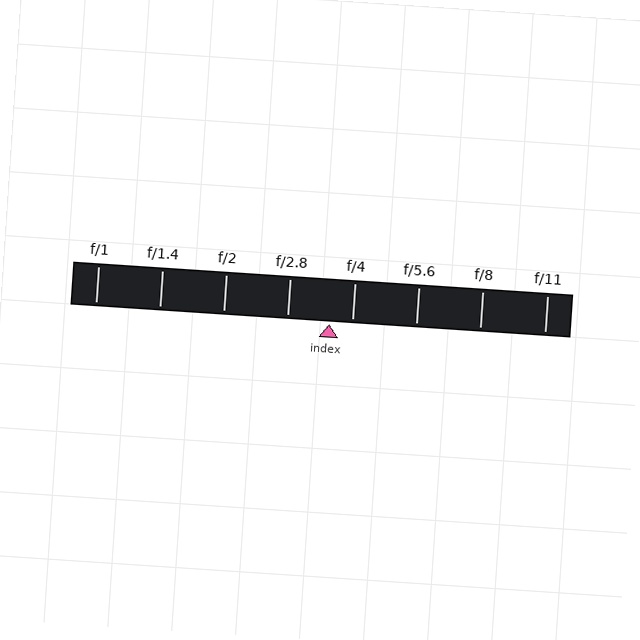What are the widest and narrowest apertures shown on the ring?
The widest aperture shown is f/1 and the narrowest is f/11.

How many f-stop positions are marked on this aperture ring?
There are 8 f-stop positions marked.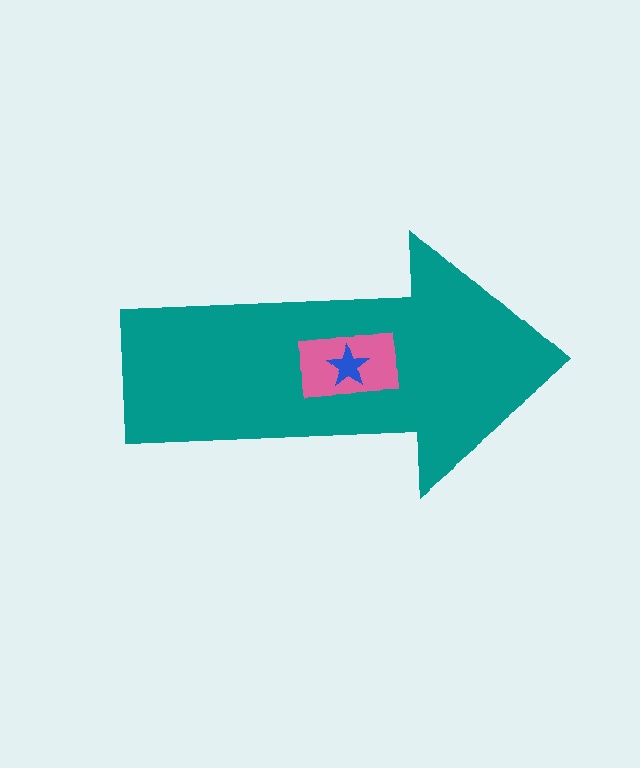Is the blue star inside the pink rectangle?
Yes.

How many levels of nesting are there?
3.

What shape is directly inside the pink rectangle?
The blue star.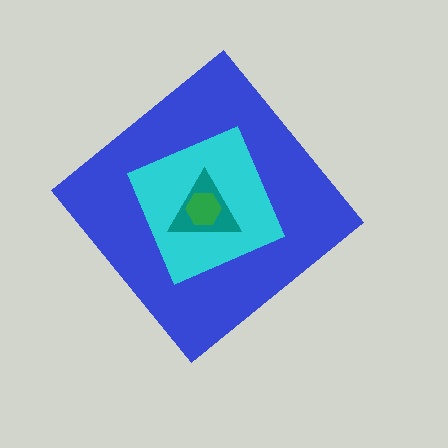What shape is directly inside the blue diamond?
The cyan square.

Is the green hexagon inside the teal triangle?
Yes.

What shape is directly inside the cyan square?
The teal triangle.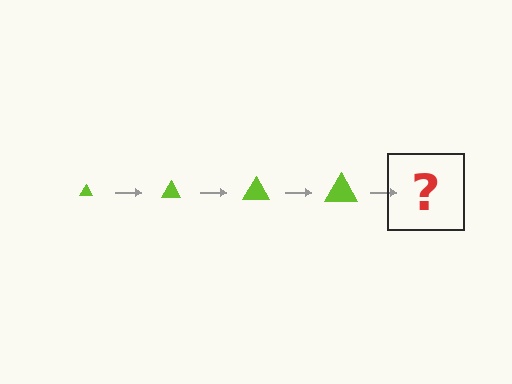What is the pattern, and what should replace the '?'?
The pattern is that the triangle gets progressively larger each step. The '?' should be a lime triangle, larger than the previous one.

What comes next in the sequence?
The next element should be a lime triangle, larger than the previous one.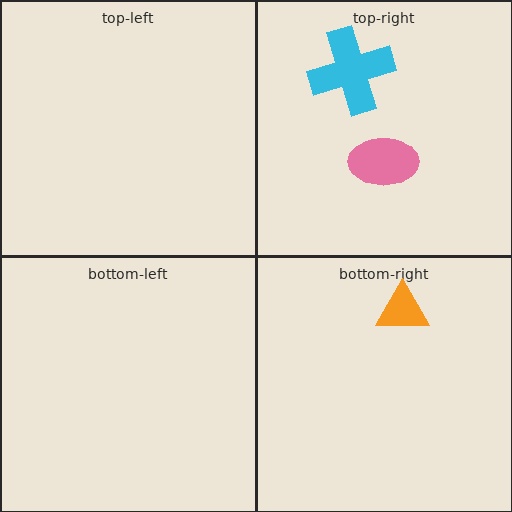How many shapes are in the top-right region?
2.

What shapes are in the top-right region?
The pink ellipse, the cyan cross.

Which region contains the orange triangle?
The bottom-right region.